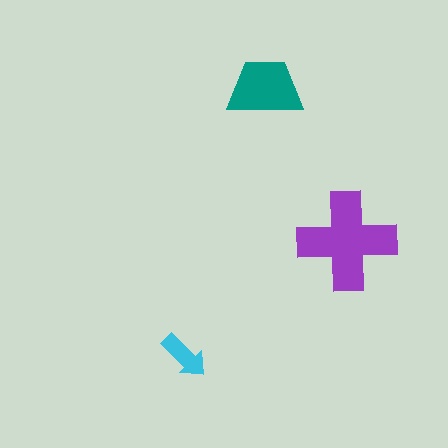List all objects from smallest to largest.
The cyan arrow, the teal trapezoid, the purple cross.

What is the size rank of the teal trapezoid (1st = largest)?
2nd.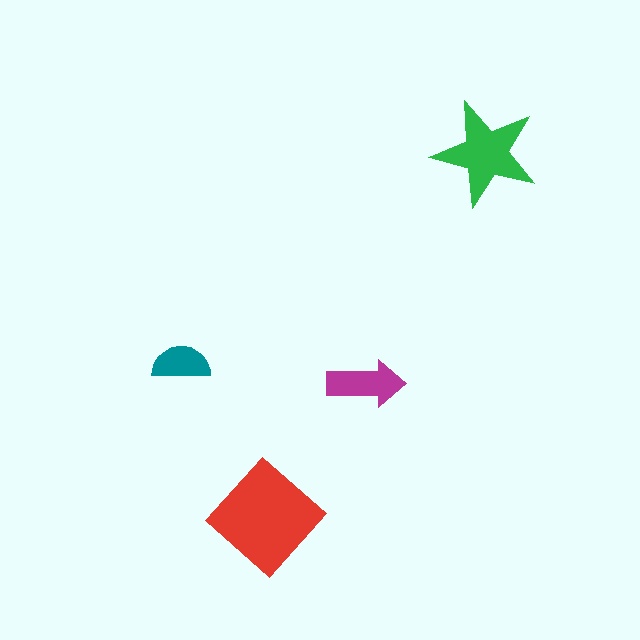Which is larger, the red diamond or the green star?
The red diamond.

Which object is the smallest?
The teal semicircle.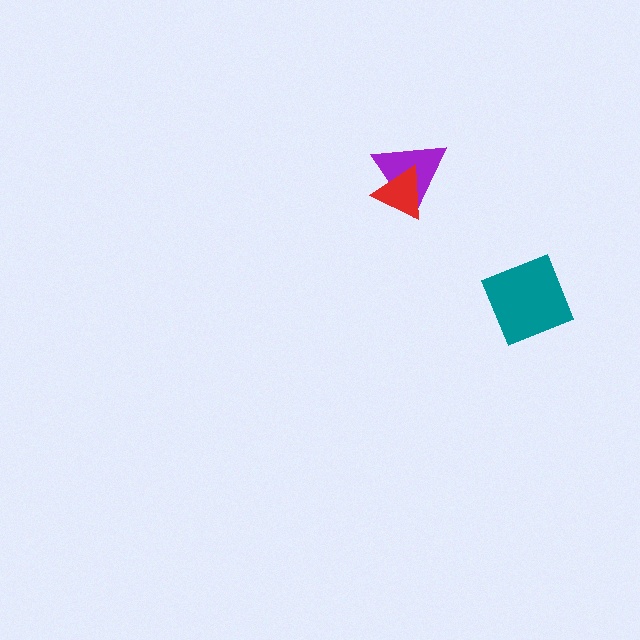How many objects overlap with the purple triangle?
1 object overlaps with the purple triangle.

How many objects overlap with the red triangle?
1 object overlaps with the red triangle.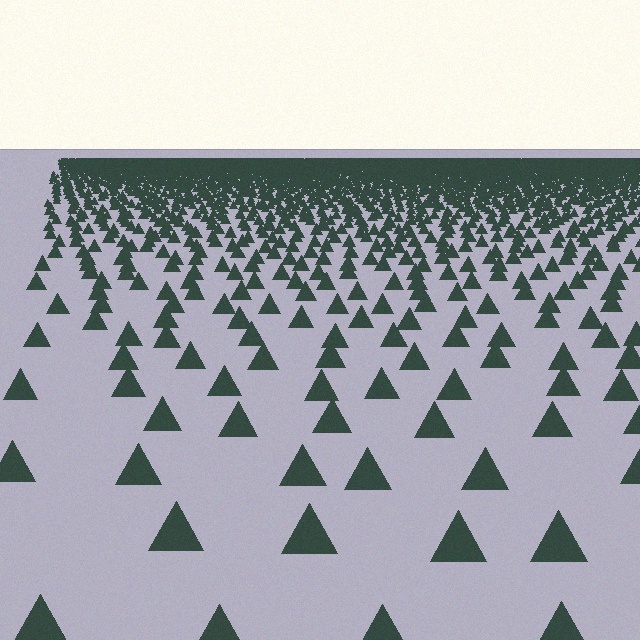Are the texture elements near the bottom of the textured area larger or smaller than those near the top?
Larger. Near the bottom, elements are closer to the viewer and appear at a bigger on-screen size.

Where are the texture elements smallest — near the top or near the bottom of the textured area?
Near the top.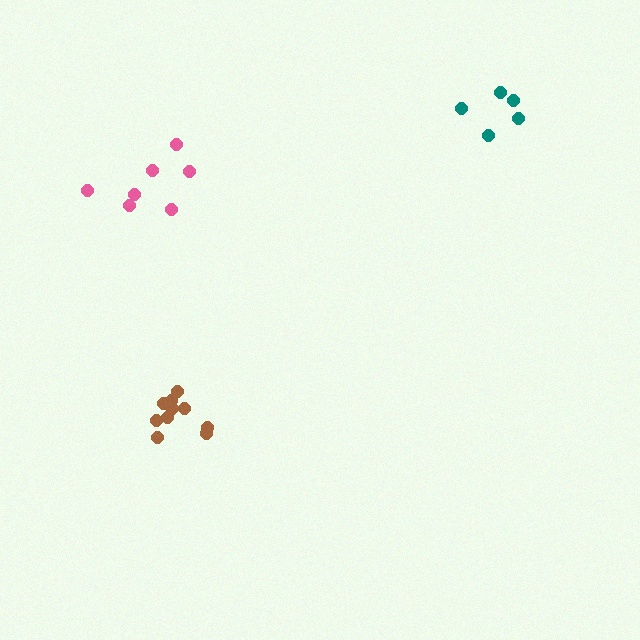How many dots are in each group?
Group 1: 7 dots, Group 2: 5 dots, Group 3: 10 dots (22 total).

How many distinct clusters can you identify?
There are 3 distinct clusters.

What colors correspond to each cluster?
The clusters are colored: pink, teal, brown.